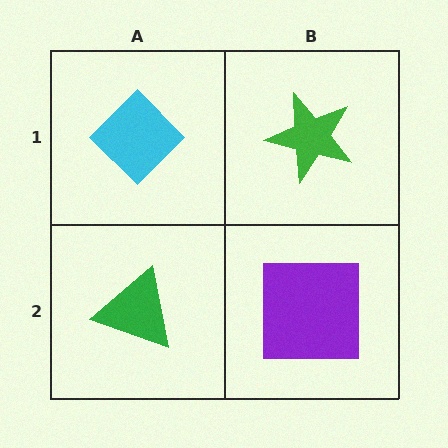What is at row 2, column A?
A green triangle.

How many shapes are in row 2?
2 shapes.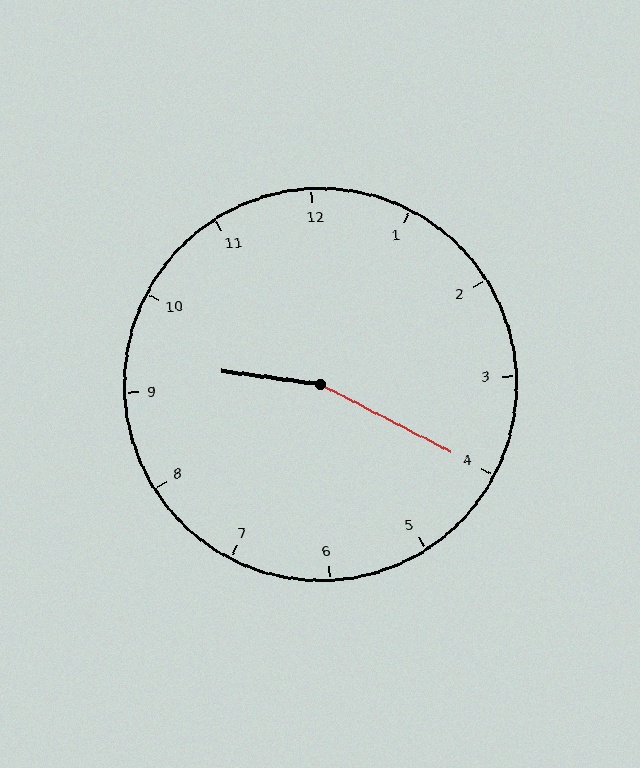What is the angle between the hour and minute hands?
Approximately 160 degrees.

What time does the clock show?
9:20.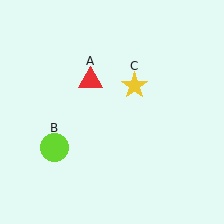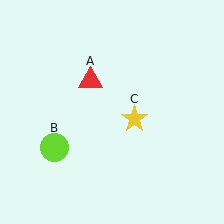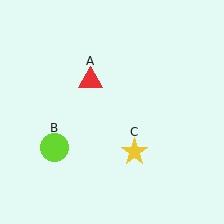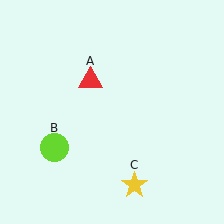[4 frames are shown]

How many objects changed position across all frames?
1 object changed position: yellow star (object C).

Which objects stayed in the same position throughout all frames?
Red triangle (object A) and lime circle (object B) remained stationary.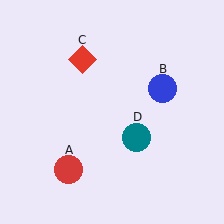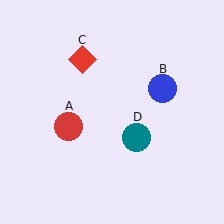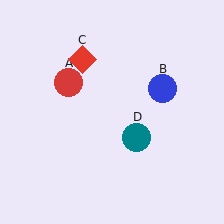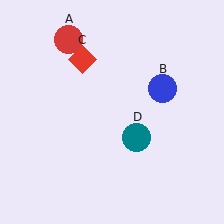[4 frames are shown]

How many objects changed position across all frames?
1 object changed position: red circle (object A).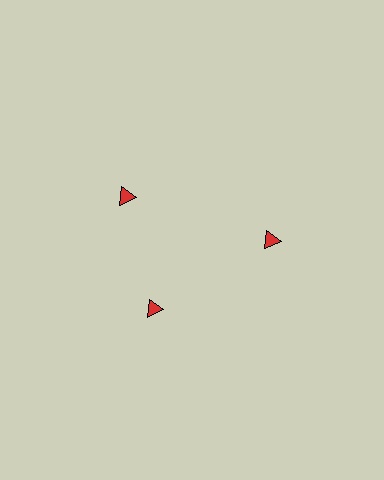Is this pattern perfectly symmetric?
No. The 3 red triangles are arranged in a ring, but one element near the 11 o'clock position is rotated out of alignment along the ring, breaking the 3-fold rotational symmetry.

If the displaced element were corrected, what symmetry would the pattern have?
It would have 3-fold rotational symmetry — the pattern would map onto itself every 120 degrees.